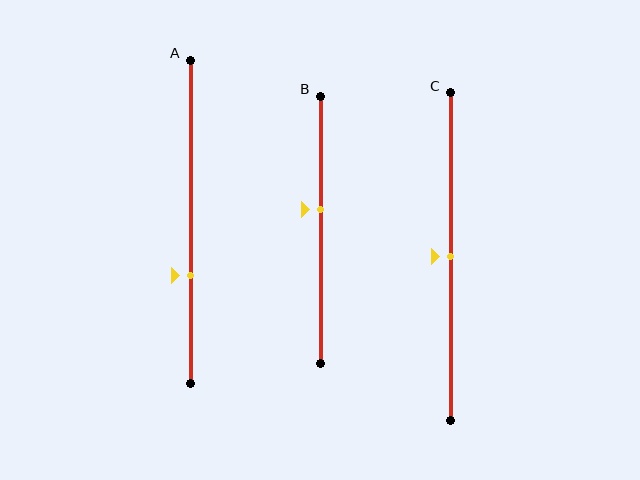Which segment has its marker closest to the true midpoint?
Segment C has its marker closest to the true midpoint.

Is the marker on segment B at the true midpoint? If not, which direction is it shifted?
No, the marker on segment B is shifted upward by about 8% of the segment length.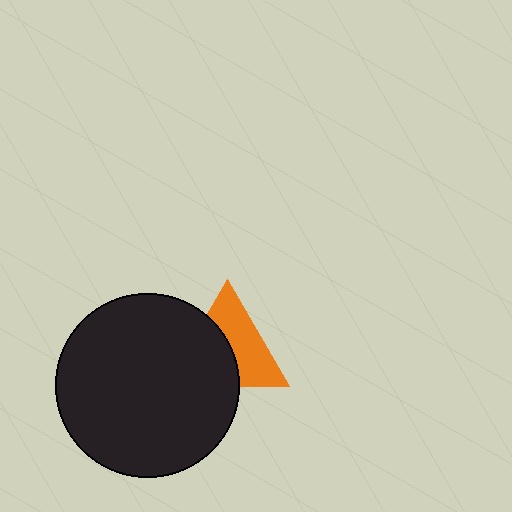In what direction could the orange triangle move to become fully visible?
The orange triangle could move right. That would shift it out from behind the black circle entirely.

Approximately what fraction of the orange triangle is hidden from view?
Roughly 47% of the orange triangle is hidden behind the black circle.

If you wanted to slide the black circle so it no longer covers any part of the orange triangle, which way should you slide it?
Slide it left — that is the most direct way to separate the two shapes.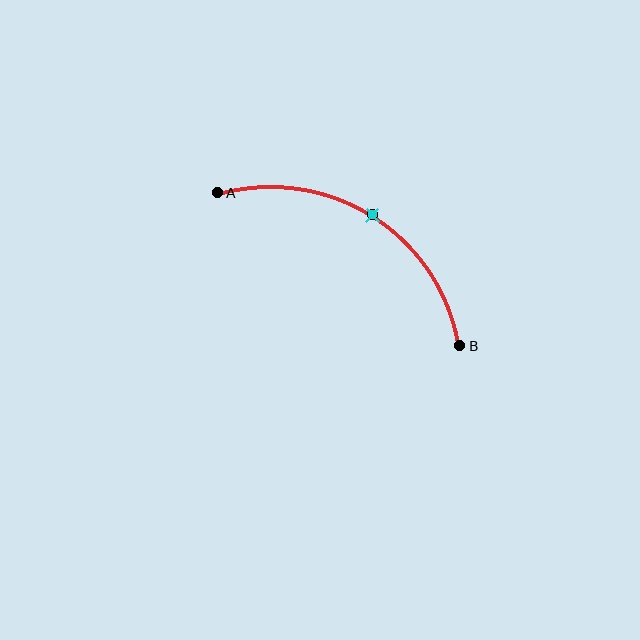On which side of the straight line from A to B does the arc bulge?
The arc bulges above the straight line connecting A and B.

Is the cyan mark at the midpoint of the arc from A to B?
Yes. The cyan mark lies on the arc at equal arc-length from both A and B — it is the arc midpoint.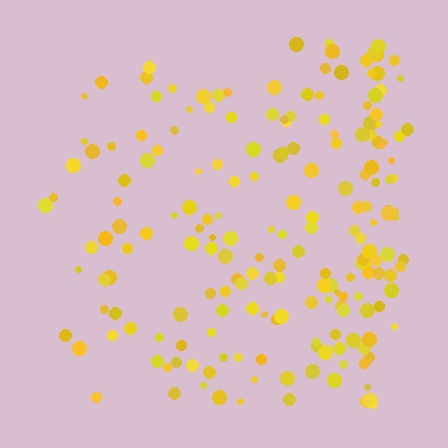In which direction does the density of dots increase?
From left to right, with the right side densest.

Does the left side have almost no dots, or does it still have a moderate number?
Still a moderate number, just noticeably fewer than the right.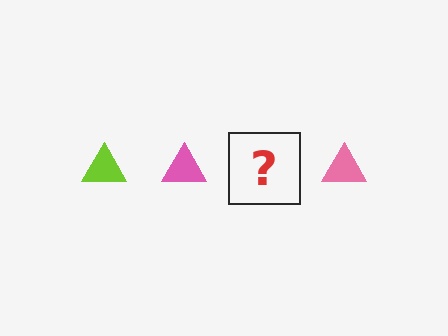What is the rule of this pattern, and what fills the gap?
The rule is that the pattern cycles through lime, pink triangles. The gap should be filled with a lime triangle.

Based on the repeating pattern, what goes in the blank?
The blank should be a lime triangle.